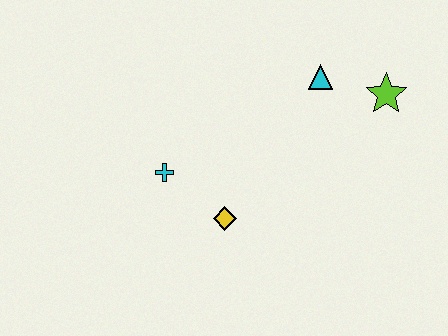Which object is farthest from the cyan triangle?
The cyan cross is farthest from the cyan triangle.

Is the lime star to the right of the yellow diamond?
Yes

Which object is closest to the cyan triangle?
The lime star is closest to the cyan triangle.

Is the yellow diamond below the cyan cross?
Yes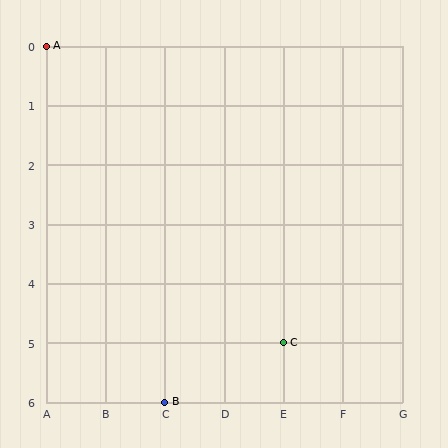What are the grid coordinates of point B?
Point B is at grid coordinates (C, 6).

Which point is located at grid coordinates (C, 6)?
Point B is at (C, 6).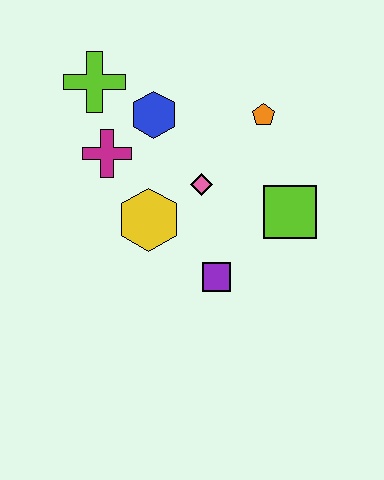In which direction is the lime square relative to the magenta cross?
The lime square is to the right of the magenta cross.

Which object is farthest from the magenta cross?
The lime square is farthest from the magenta cross.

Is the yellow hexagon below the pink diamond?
Yes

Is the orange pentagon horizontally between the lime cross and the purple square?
No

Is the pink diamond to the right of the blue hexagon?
Yes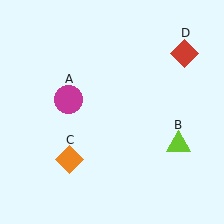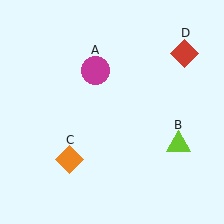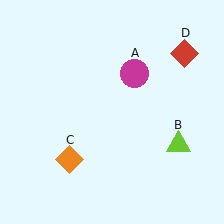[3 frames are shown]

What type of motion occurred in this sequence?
The magenta circle (object A) rotated clockwise around the center of the scene.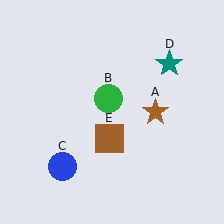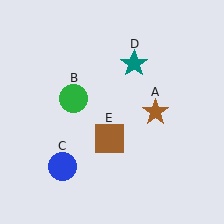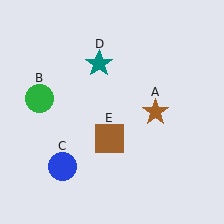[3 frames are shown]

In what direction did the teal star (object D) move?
The teal star (object D) moved left.